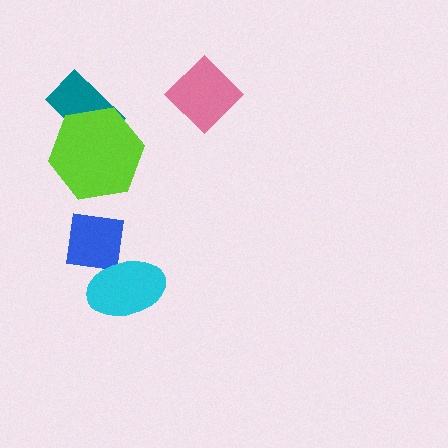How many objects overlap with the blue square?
1 object overlaps with the blue square.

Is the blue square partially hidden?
Yes, it is partially covered by another shape.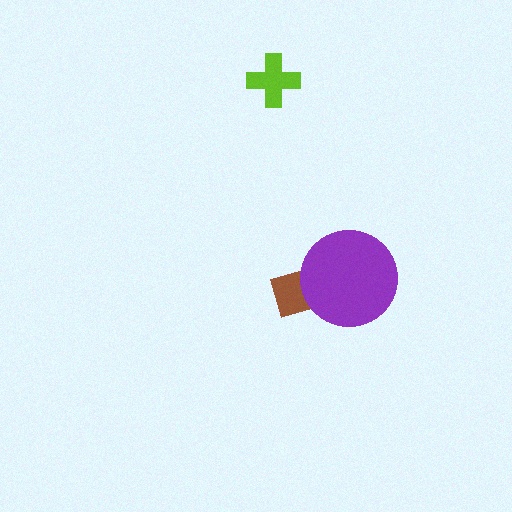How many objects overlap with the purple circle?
1 object overlaps with the purple circle.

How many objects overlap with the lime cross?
0 objects overlap with the lime cross.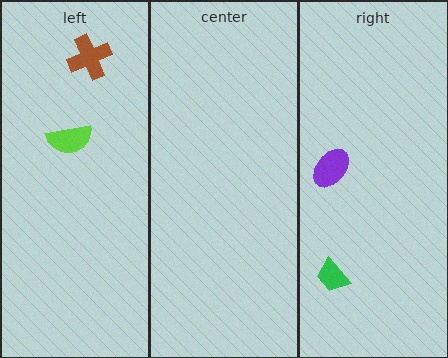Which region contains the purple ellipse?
The right region.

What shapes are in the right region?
The purple ellipse, the green trapezoid.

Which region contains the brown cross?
The left region.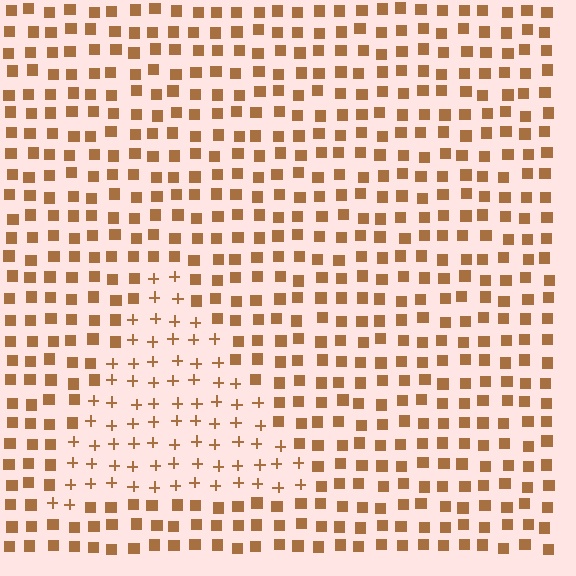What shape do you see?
I see a triangle.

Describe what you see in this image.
The image is filled with small brown elements arranged in a uniform grid. A triangle-shaped region contains plus signs, while the surrounding area contains squares. The boundary is defined purely by the change in element shape.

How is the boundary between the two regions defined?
The boundary is defined by a change in element shape: plus signs inside vs. squares outside. All elements share the same color and spacing.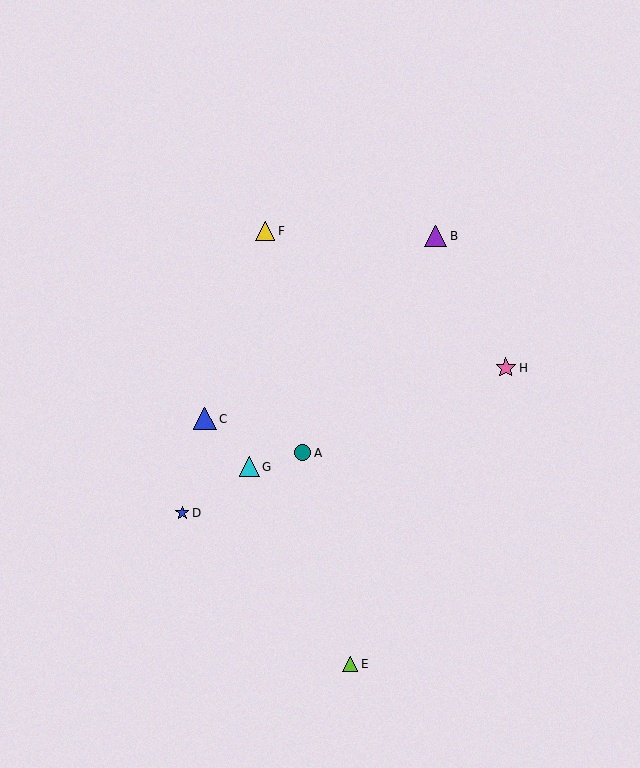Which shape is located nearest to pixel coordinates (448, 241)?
The purple triangle (labeled B) at (436, 236) is nearest to that location.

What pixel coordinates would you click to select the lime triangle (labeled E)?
Click at (350, 664) to select the lime triangle E.